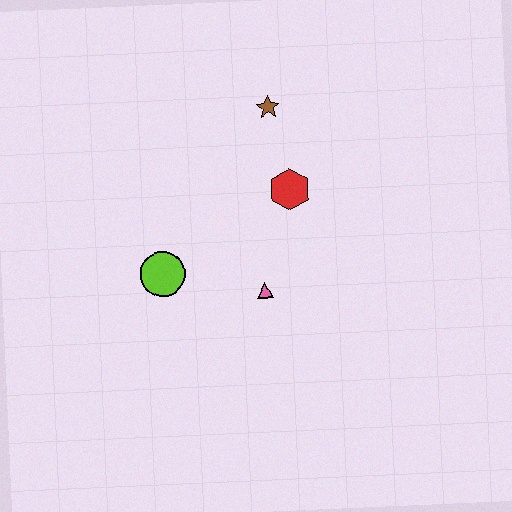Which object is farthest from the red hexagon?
The lime circle is farthest from the red hexagon.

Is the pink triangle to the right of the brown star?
No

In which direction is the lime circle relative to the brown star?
The lime circle is below the brown star.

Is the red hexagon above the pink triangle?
Yes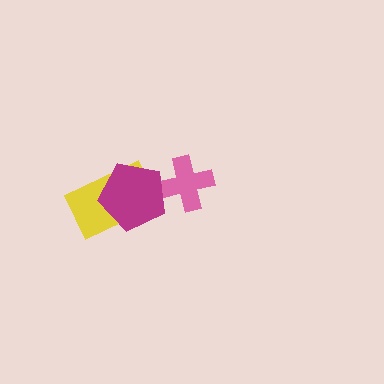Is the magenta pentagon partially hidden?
No, no other shape covers it.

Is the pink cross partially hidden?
Yes, it is partially covered by another shape.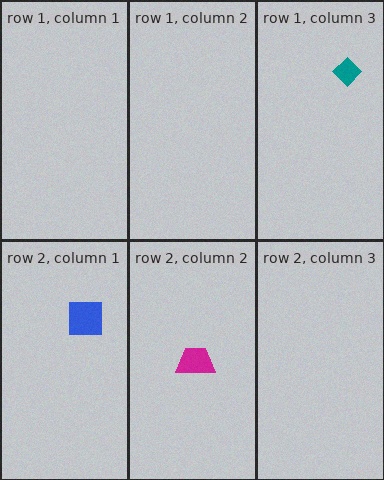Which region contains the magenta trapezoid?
The row 2, column 2 region.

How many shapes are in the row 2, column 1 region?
1.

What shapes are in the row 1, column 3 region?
The teal diamond.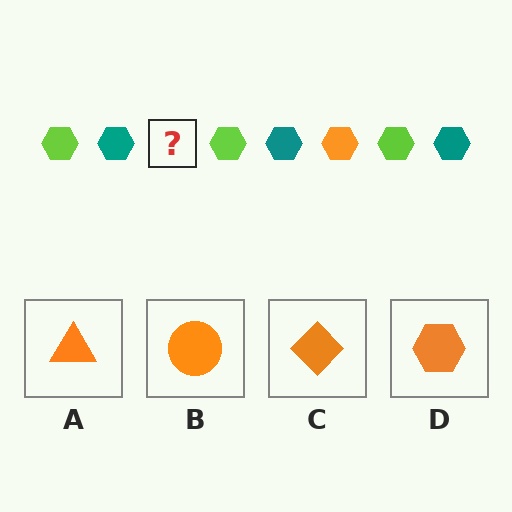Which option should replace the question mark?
Option D.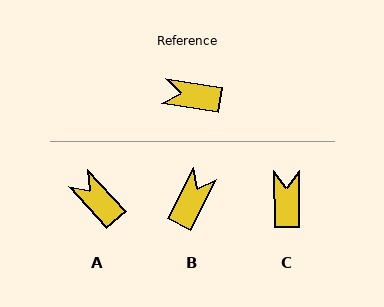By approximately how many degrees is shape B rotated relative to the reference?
Approximately 108 degrees clockwise.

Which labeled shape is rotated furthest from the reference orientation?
B, about 108 degrees away.